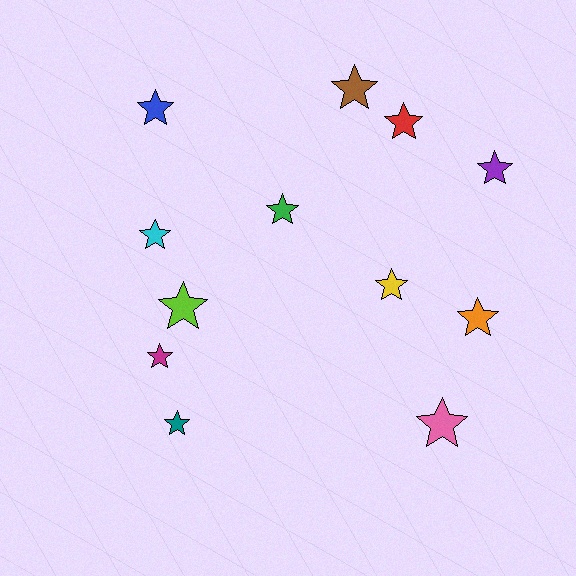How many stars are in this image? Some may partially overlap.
There are 12 stars.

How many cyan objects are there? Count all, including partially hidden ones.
There is 1 cyan object.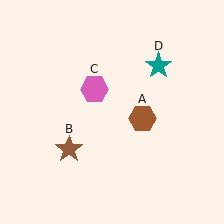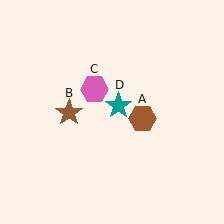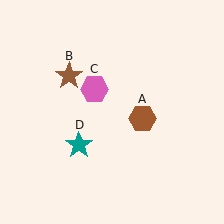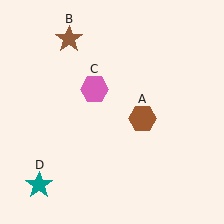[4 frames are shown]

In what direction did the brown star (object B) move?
The brown star (object B) moved up.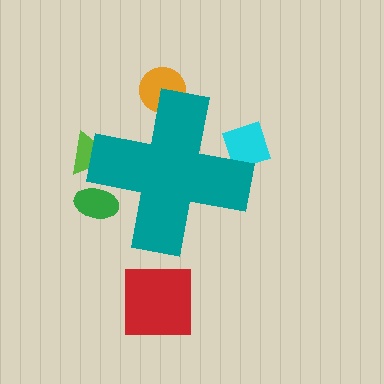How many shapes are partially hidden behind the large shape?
4 shapes are partially hidden.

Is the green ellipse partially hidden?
Yes, the green ellipse is partially hidden behind the teal cross.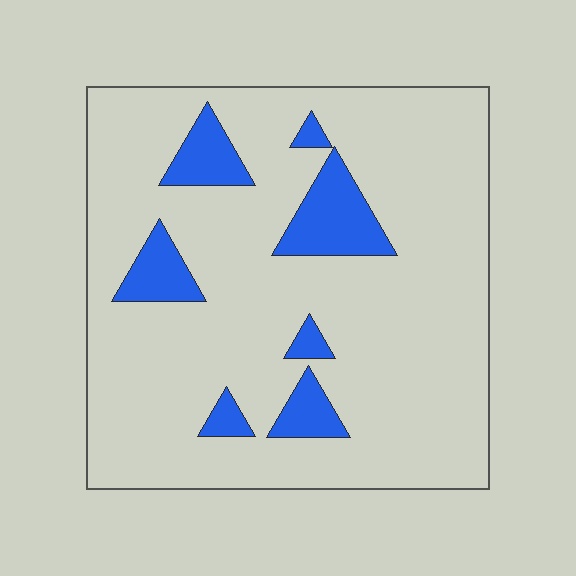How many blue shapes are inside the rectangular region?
7.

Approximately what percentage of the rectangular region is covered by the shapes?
Approximately 15%.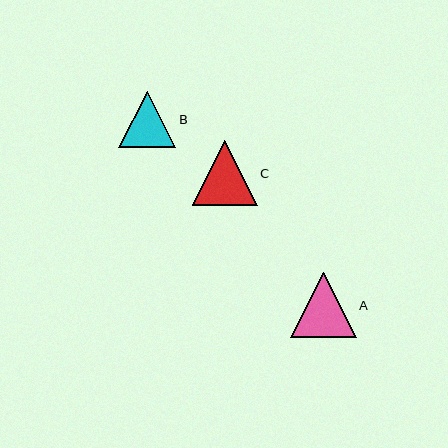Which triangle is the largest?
Triangle A is the largest with a size of approximately 66 pixels.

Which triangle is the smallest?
Triangle B is the smallest with a size of approximately 57 pixels.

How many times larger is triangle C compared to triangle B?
Triangle C is approximately 1.1 times the size of triangle B.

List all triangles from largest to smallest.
From largest to smallest: A, C, B.